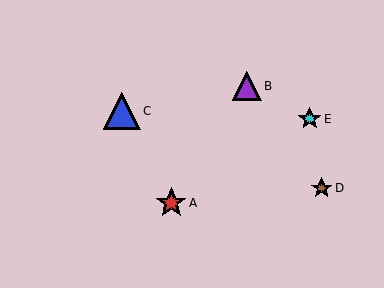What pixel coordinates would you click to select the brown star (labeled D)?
Click at (322, 188) to select the brown star D.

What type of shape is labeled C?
Shape C is a blue triangle.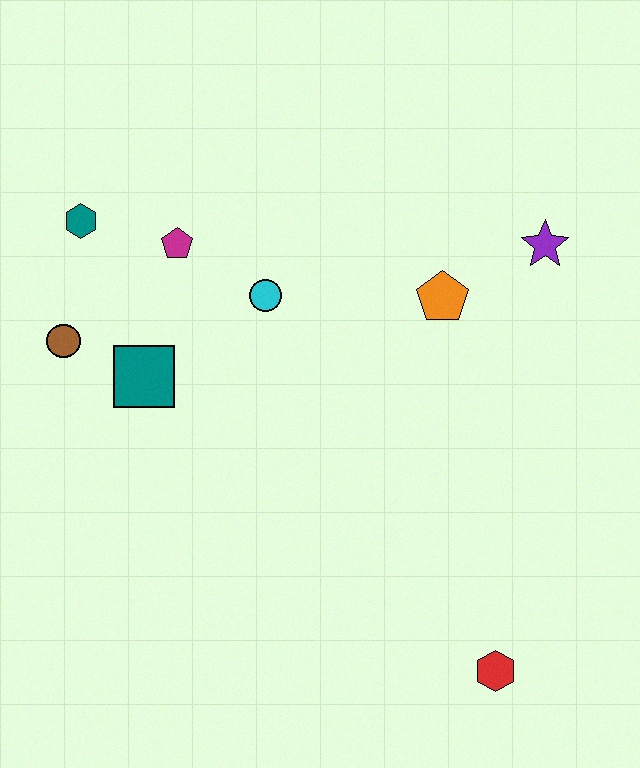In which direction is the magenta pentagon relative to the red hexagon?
The magenta pentagon is above the red hexagon.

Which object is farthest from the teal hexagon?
The red hexagon is farthest from the teal hexagon.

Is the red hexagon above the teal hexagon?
No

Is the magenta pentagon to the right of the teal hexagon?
Yes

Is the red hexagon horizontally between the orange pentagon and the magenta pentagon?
No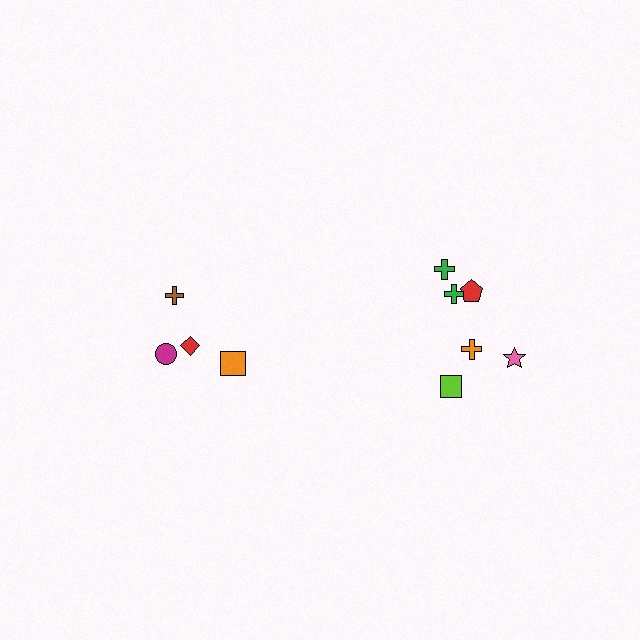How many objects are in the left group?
There are 4 objects.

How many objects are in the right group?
There are 6 objects.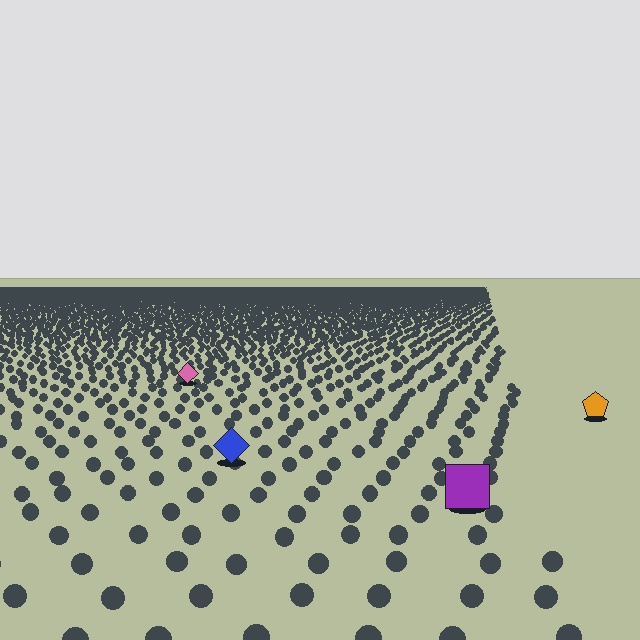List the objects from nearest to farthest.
From nearest to farthest: the purple square, the blue diamond, the orange pentagon, the pink diamond.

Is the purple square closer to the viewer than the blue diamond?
Yes. The purple square is closer — you can tell from the texture gradient: the ground texture is coarser near it.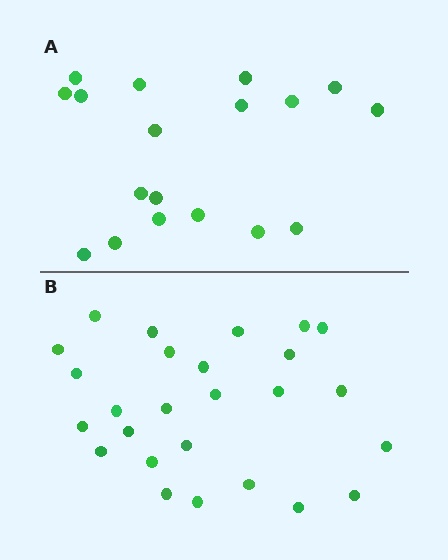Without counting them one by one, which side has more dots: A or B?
Region B (the bottom region) has more dots.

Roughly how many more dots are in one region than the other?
Region B has roughly 8 or so more dots than region A.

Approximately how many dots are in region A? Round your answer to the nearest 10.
About 20 dots. (The exact count is 18, which rounds to 20.)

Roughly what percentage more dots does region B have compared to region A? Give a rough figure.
About 45% more.